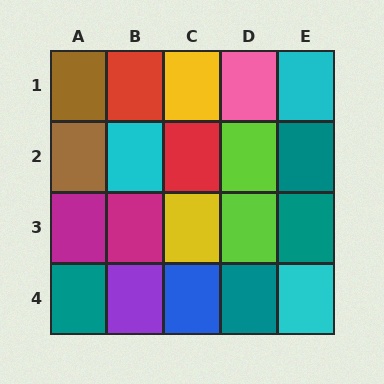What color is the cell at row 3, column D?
Lime.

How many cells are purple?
1 cell is purple.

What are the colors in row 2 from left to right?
Brown, cyan, red, lime, teal.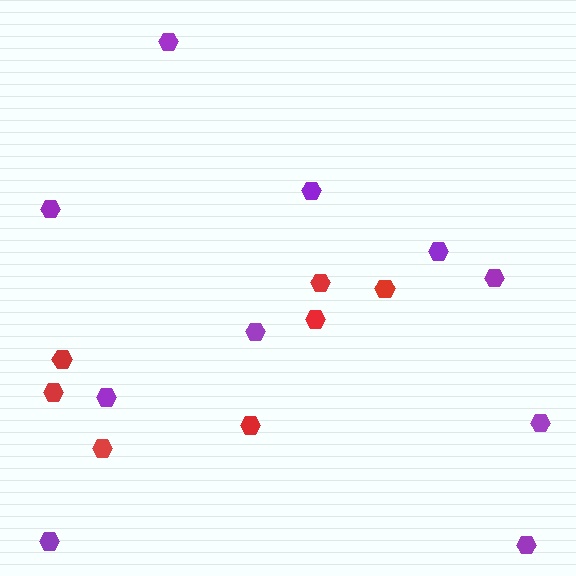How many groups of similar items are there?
There are 2 groups: one group of red hexagons (7) and one group of purple hexagons (10).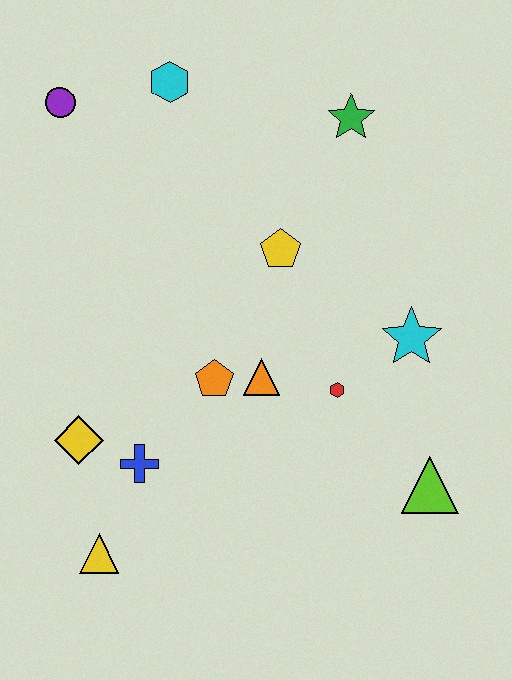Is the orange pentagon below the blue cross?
No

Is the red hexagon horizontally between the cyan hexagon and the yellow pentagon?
No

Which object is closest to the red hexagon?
The orange triangle is closest to the red hexagon.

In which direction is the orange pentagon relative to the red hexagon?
The orange pentagon is to the left of the red hexagon.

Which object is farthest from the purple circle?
The lime triangle is farthest from the purple circle.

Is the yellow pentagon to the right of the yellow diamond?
Yes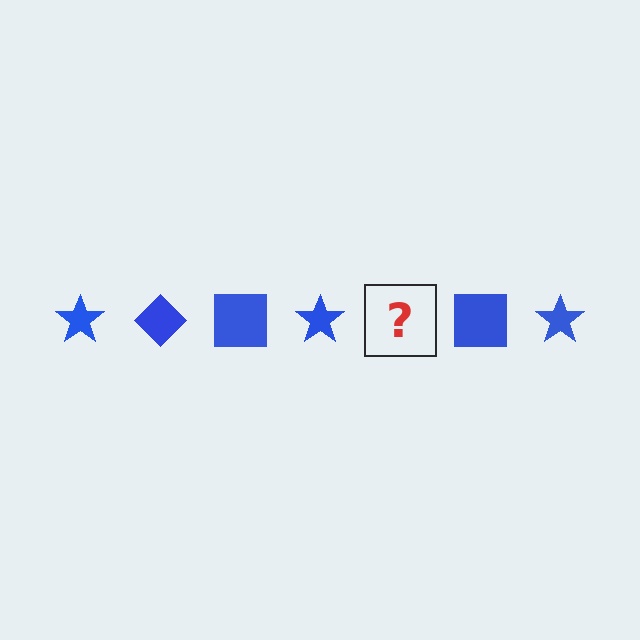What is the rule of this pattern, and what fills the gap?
The rule is that the pattern cycles through star, diamond, square shapes in blue. The gap should be filled with a blue diamond.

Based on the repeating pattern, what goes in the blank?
The blank should be a blue diamond.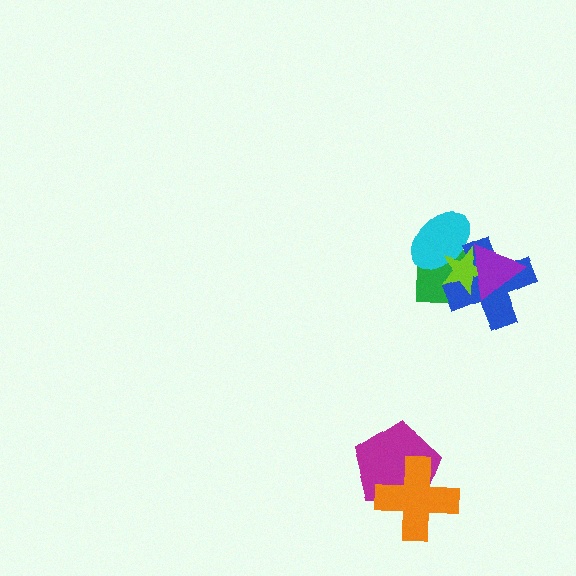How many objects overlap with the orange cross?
1 object overlaps with the orange cross.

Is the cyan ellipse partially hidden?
Yes, it is partially covered by another shape.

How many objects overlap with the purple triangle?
3 objects overlap with the purple triangle.